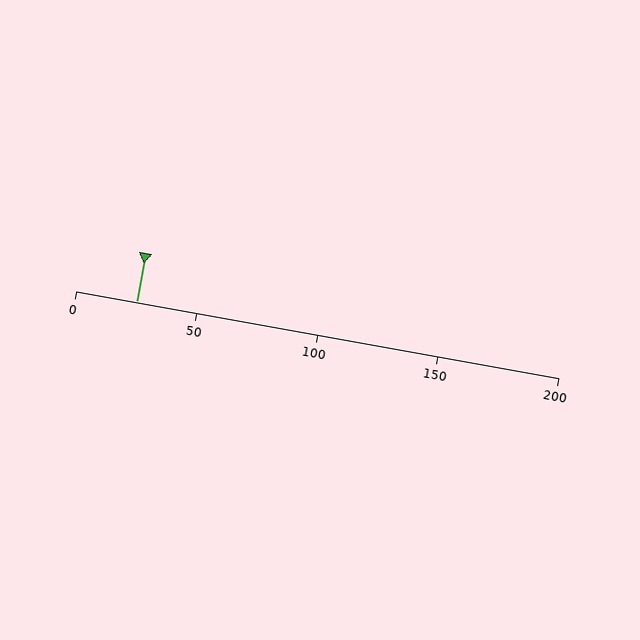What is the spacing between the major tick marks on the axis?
The major ticks are spaced 50 apart.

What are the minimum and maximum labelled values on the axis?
The axis runs from 0 to 200.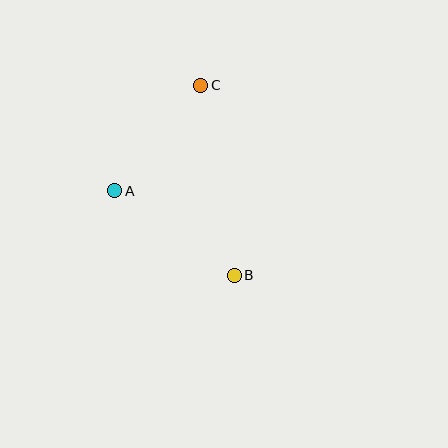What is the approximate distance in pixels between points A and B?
The distance between A and B is approximately 146 pixels.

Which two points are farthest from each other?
Points B and C are farthest from each other.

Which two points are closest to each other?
Points A and C are closest to each other.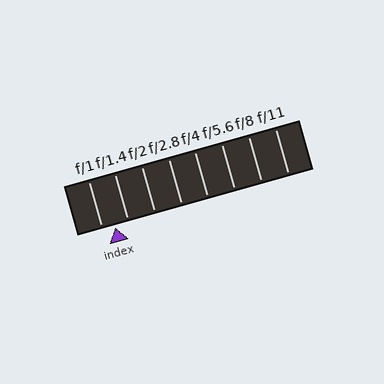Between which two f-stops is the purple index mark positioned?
The index mark is between f/1 and f/1.4.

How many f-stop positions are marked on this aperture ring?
There are 8 f-stop positions marked.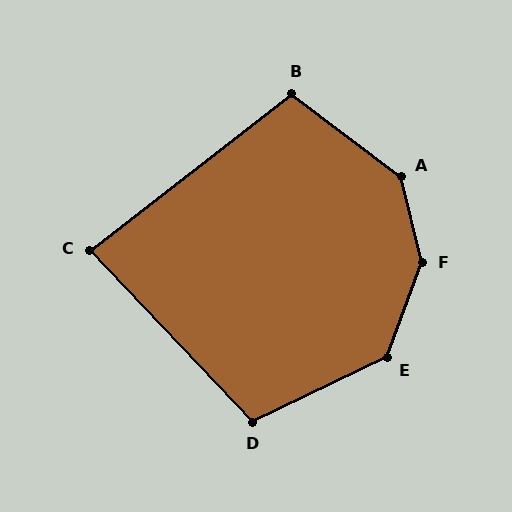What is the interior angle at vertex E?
Approximately 136 degrees (obtuse).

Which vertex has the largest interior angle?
F, at approximately 147 degrees.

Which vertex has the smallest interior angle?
C, at approximately 84 degrees.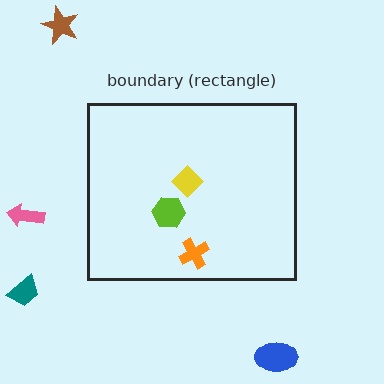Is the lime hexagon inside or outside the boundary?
Inside.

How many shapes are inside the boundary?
3 inside, 4 outside.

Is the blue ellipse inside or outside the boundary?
Outside.